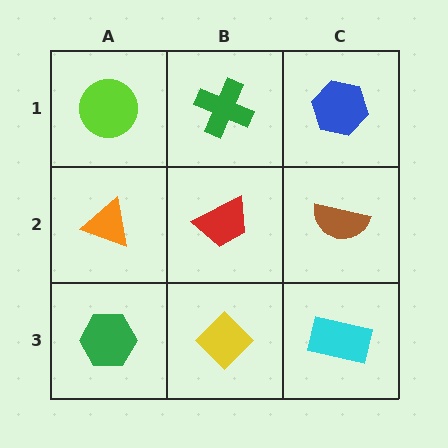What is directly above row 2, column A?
A lime circle.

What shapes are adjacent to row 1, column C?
A brown semicircle (row 2, column C), a green cross (row 1, column B).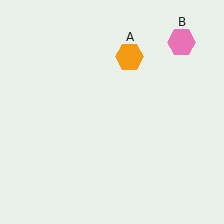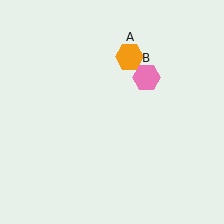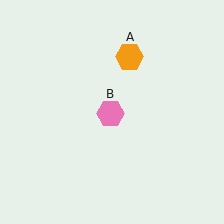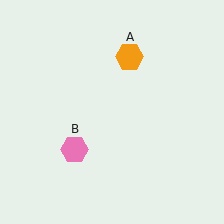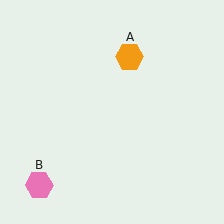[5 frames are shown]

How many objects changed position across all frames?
1 object changed position: pink hexagon (object B).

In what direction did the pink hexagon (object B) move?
The pink hexagon (object B) moved down and to the left.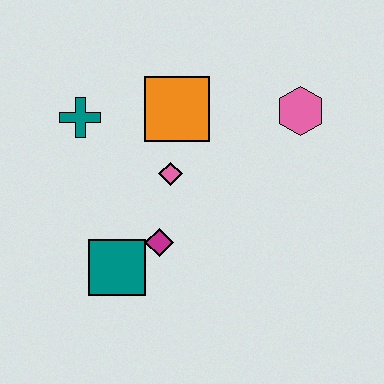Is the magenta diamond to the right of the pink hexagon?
No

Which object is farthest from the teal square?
The pink hexagon is farthest from the teal square.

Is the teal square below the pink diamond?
Yes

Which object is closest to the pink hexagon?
The orange square is closest to the pink hexagon.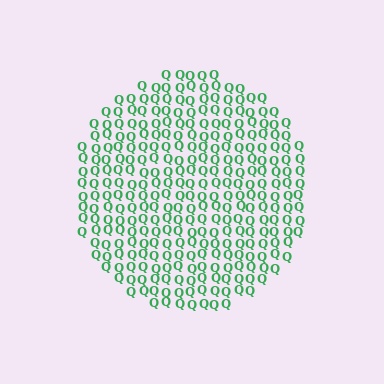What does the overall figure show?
The overall figure shows a circle.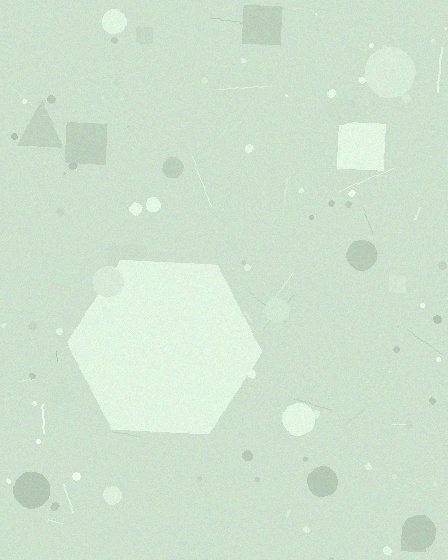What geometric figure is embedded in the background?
A hexagon is embedded in the background.